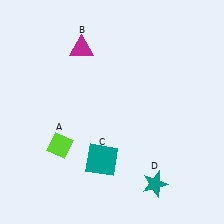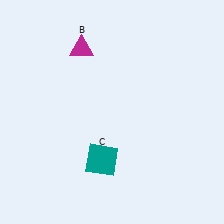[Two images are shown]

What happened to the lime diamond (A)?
The lime diamond (A) was removed in Image 2. It was in the bottom-left area of Image 1.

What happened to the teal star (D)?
The teal star (D) was removed in Image 2. It was in the bottom-right area of Image 1.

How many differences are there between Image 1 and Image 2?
There are 2 differences between the two images.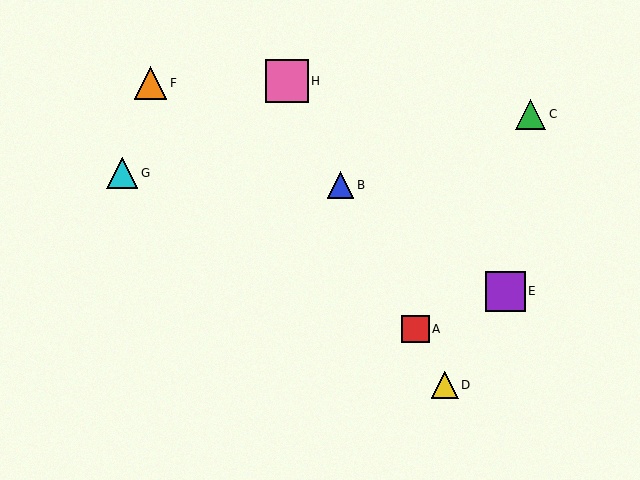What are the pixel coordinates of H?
Object H is at (287, 81).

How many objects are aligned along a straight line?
4 objects (A, B, D, H) are aligned along a straight line.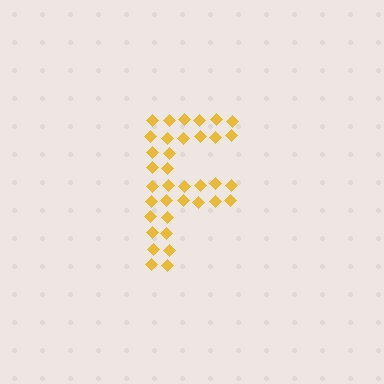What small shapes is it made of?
It is made of small diamonds.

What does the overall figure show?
The overall figure shows the letter F.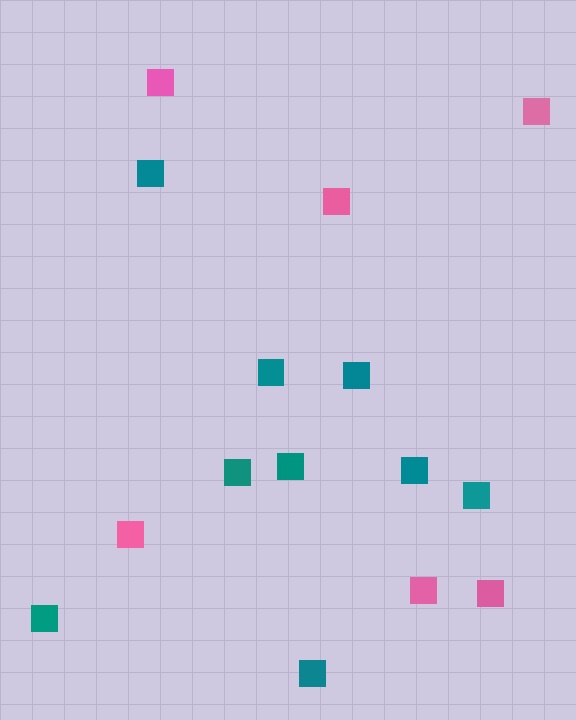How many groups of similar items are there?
There are 2 groups: one group of pink squares (6) and one group of teal squares (9).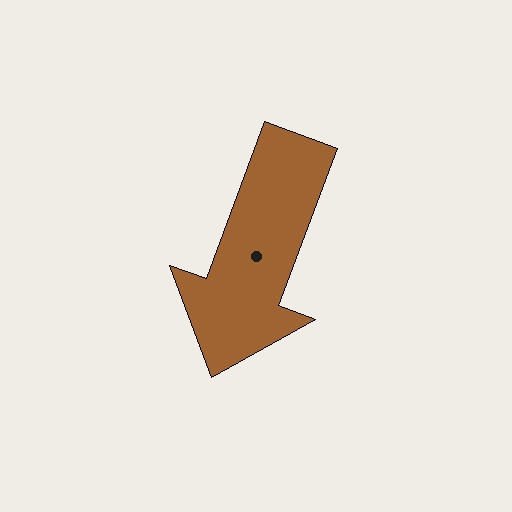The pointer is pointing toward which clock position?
Roughly 7 o'clock.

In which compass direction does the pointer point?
South.